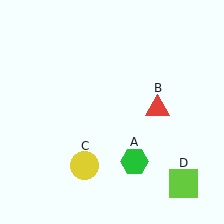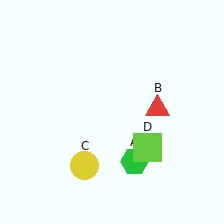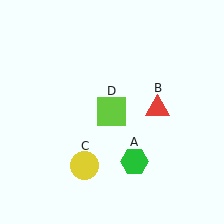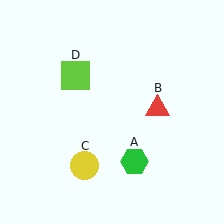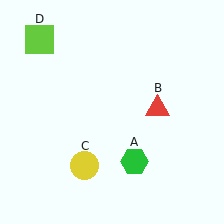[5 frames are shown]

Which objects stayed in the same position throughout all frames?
Green hexagon (object A) and red triangle (object B) and yellow circle (object C) remained stationary.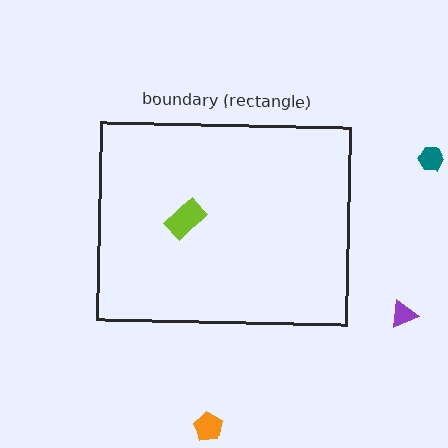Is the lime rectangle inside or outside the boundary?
Inside.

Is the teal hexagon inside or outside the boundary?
Outside.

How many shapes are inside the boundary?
1 inside, 3 outside.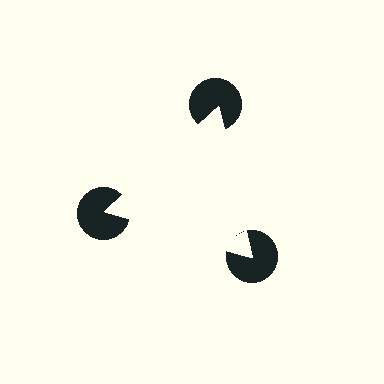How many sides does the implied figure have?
3 sides.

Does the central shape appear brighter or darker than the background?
It typically appears slightly brighter than the background, even though no actual brightness change is drawn.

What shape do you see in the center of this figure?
An illusory triangle — its edges are inferred from the aligned wedge cuts in the pac-man discs, not physically drawn.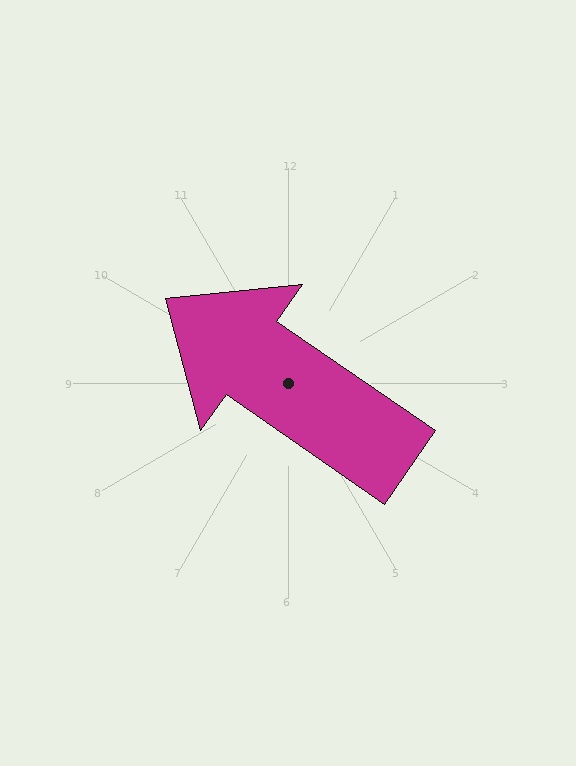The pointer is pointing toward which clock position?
Roughly 10 o'clock.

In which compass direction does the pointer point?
Northwest.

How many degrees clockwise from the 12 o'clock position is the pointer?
Approximately 305 degrees.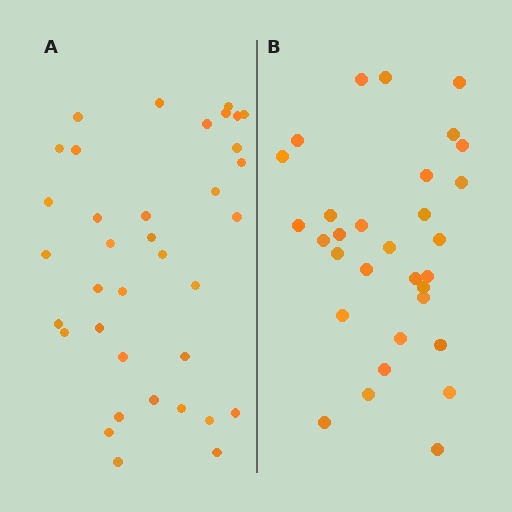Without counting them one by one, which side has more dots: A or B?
Region A (the left region) has more dots.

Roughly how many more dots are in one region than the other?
Region A has about 5 more dots than region B.